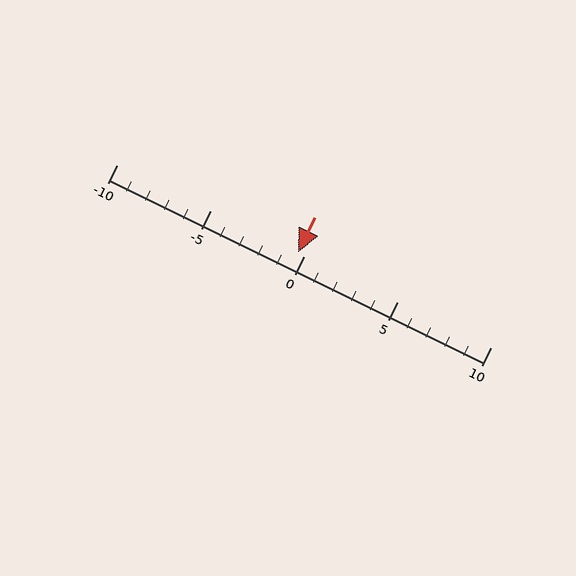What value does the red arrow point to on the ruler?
The red arrow points to approximately 0.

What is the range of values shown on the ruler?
The ruler shows values from -10 to 10.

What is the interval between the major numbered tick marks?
The major tick marks are spaced 5 units apart.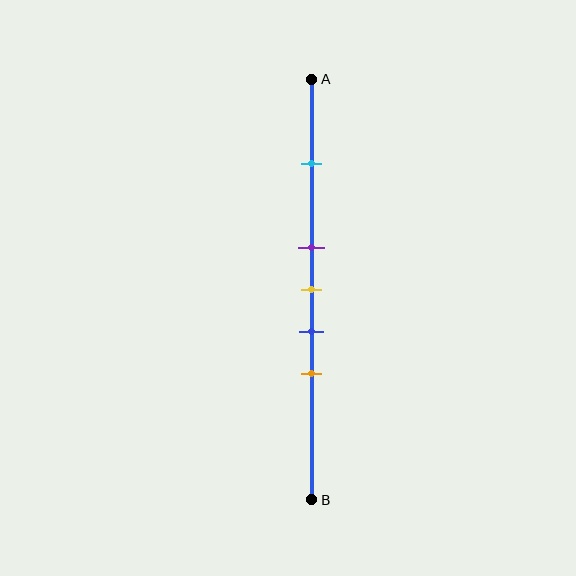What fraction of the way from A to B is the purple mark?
The purple mark is approximately 40% (0.4) of the way from A to B.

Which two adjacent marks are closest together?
The purple and yellow marks are the closest adjacent pair.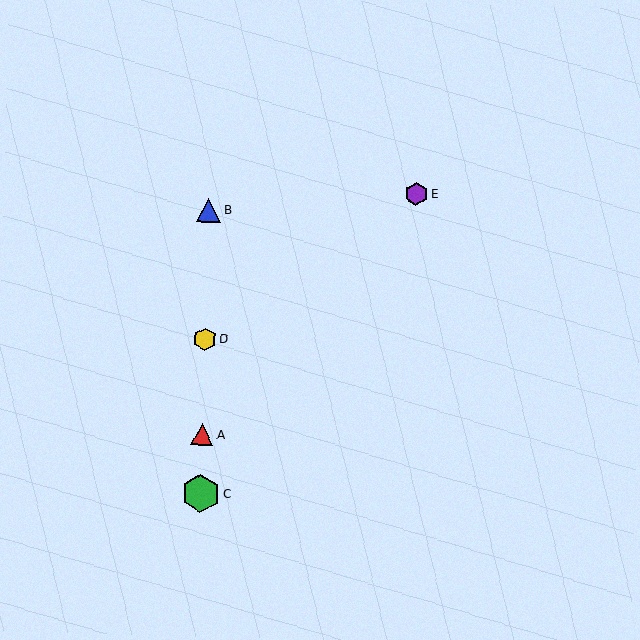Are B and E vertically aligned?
No, B is at x≈209 and E is at x≈417.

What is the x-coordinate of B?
Object B is at x≈209.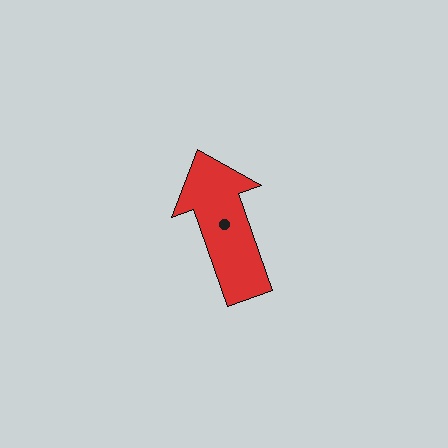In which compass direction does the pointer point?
North.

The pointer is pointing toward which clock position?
Roughly 11 o'clock.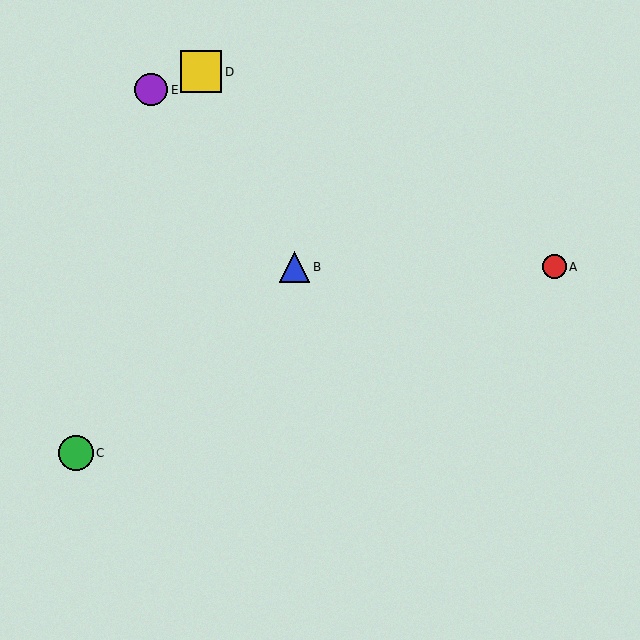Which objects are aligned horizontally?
Objects A, B are aligned horizontally.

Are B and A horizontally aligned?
Yes, both are at y≈267.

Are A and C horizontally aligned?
No, A is at y≈267 and C is at y≈453.